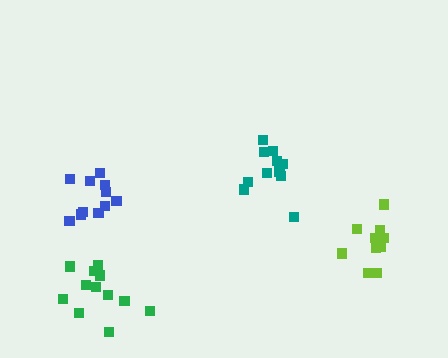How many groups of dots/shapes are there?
There are 4 groups.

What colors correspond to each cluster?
The clusters are colored: lime, blue, teal, green.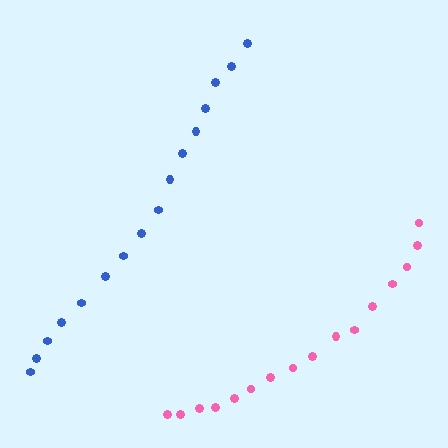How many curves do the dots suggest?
There are 2 distinct paths.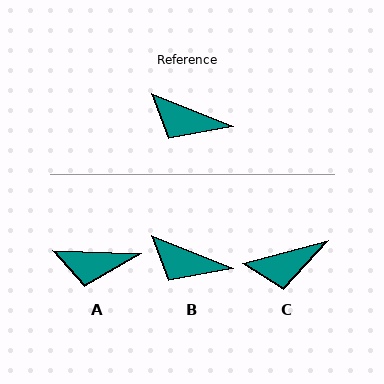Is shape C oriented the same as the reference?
No, it is off by about 37 degrees.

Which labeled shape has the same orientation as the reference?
B.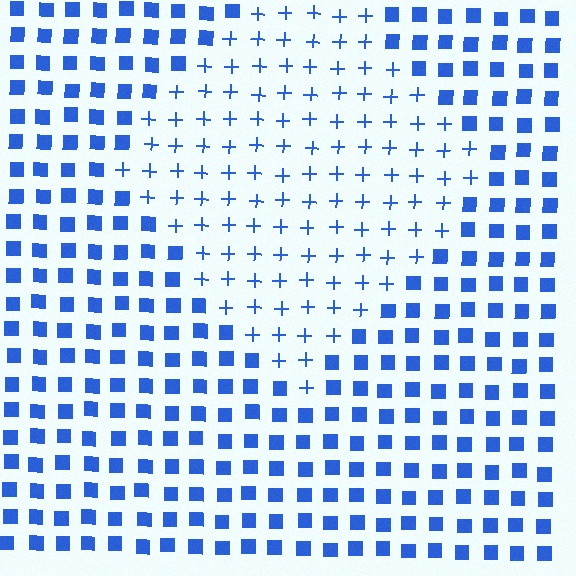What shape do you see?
I see a diamond.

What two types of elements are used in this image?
The image uses plus signs inside the diamond region and squares outside it.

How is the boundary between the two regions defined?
The boundary is defined by a change in element shape: plus signs inside vs. squares outside. All elements share the same color and spacing.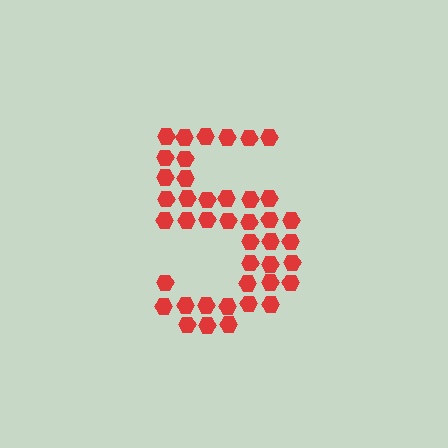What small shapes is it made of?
It is made of small hexagons.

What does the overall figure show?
The overall figure shows the digit 5.